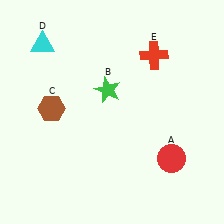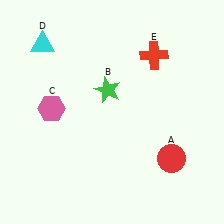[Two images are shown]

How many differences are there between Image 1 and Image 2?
There is 1 difference between the two images.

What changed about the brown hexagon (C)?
In Image 1, C is brown. In Image 2, it changed to pink.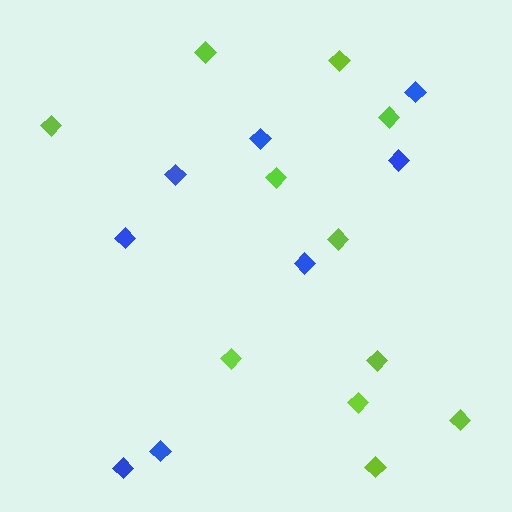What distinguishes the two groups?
There are 2 groups: one group of blue diamonds (8) and one group of lime diamonds (11).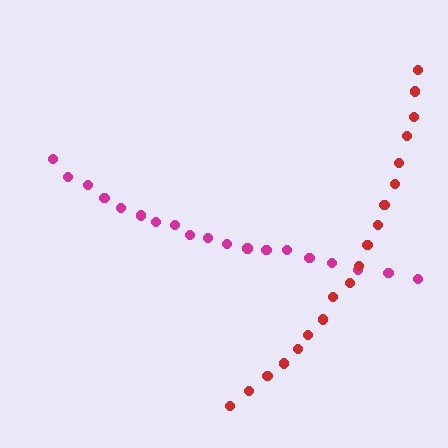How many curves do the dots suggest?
There are 2 distinct paths.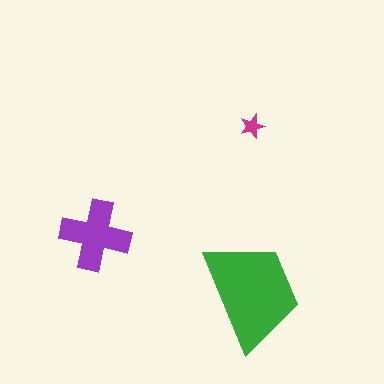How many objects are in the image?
There are 3 objects in the image.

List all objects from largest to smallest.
The green trapezoid, the purple cross, the magenta star.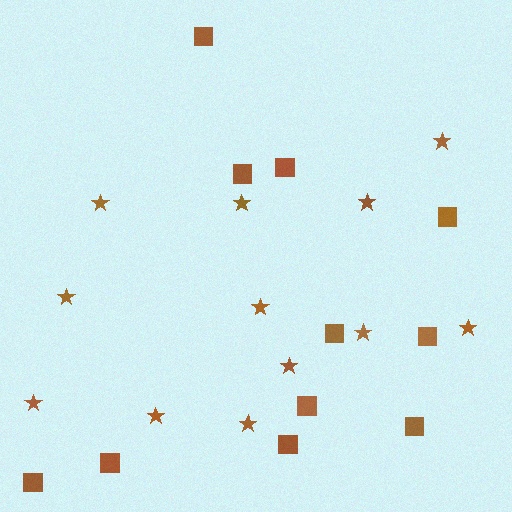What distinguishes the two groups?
There are 2 groups: one group of stars (12) and one group of squares (11).